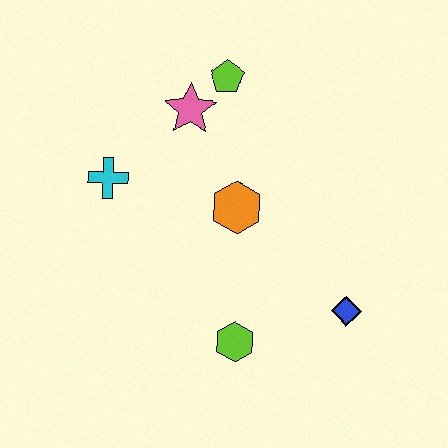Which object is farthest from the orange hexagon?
The blue diamond is farthest from the orange hexagon.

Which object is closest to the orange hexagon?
The pink star is closest to the orange hexagon.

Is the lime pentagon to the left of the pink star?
No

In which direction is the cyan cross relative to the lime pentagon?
The cyan cross is to the left of the lime pentagon.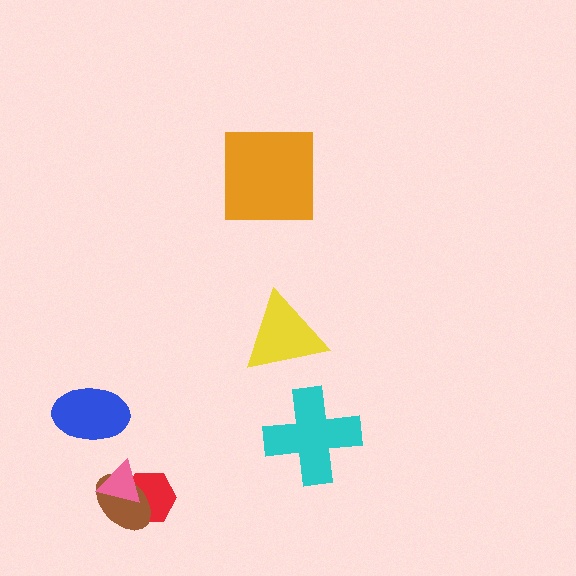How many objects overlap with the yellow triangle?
0 objects overlap with the yellow triangle.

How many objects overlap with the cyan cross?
0 objects overlap with the cyan cross.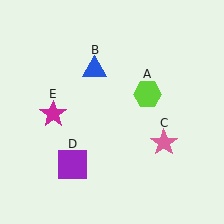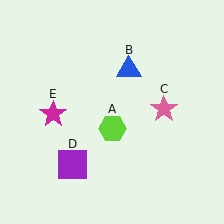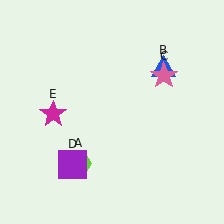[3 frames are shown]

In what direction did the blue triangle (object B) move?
The blue triangle (object B) moved right.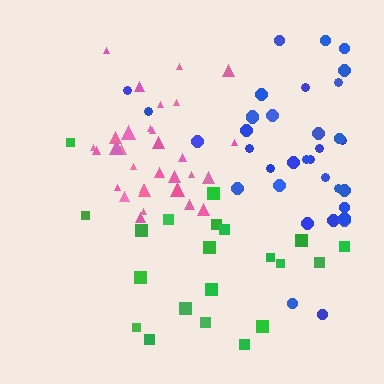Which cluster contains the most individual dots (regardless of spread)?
Blue (35).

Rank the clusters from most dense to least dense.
pink, blue, green.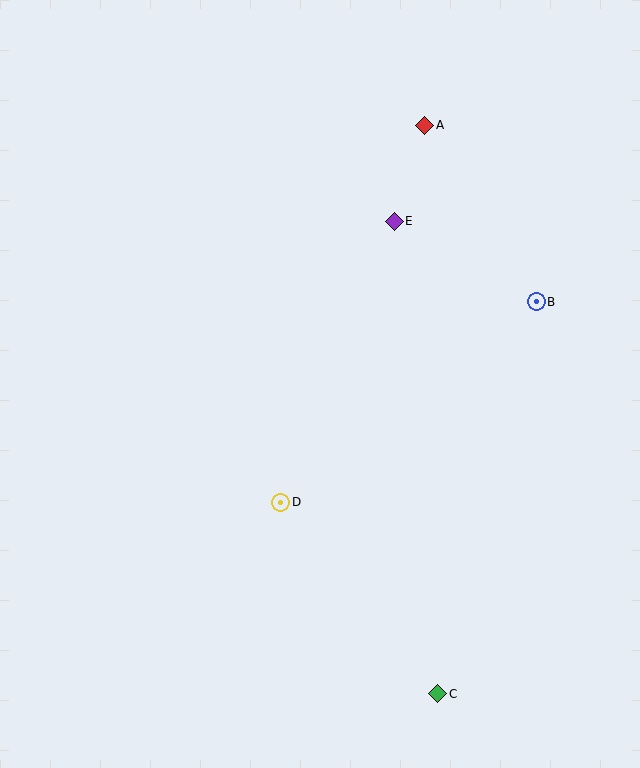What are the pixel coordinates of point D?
Point D is at (281, 502).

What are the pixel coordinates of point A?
Point A is at (425, 125).